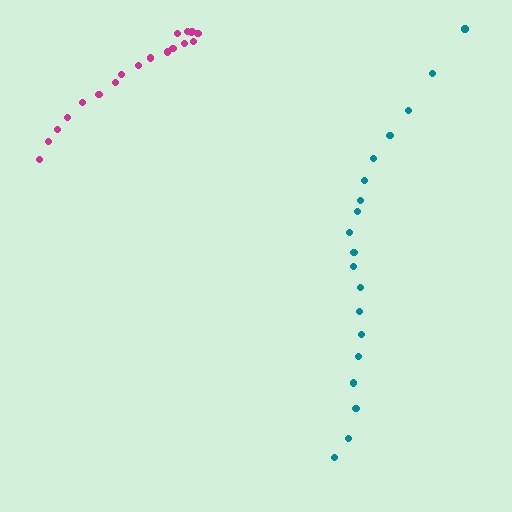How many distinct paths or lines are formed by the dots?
There are 2 distinct paths.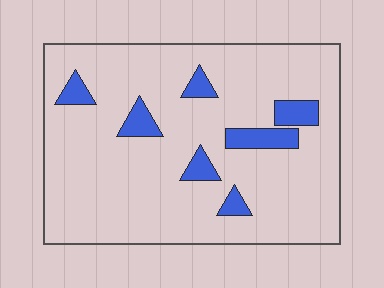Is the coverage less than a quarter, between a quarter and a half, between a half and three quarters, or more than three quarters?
Less than a quarter.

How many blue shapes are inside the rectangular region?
7.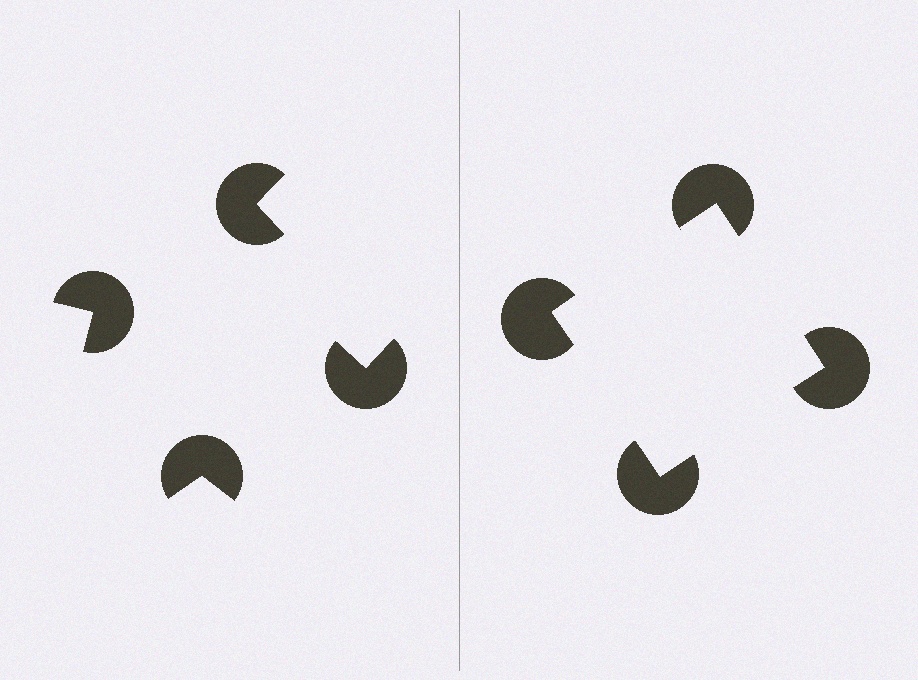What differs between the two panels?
The pac-man discs are positioned identically on both sides; only the wedge orientations differ. On the right they align to a square; on the left they are misaligned.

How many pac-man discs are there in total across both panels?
8 — 4 on each side.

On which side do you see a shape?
An illusory square appears on the right side. On the left side the wedge cuts are rotated, so no coherent shape forms.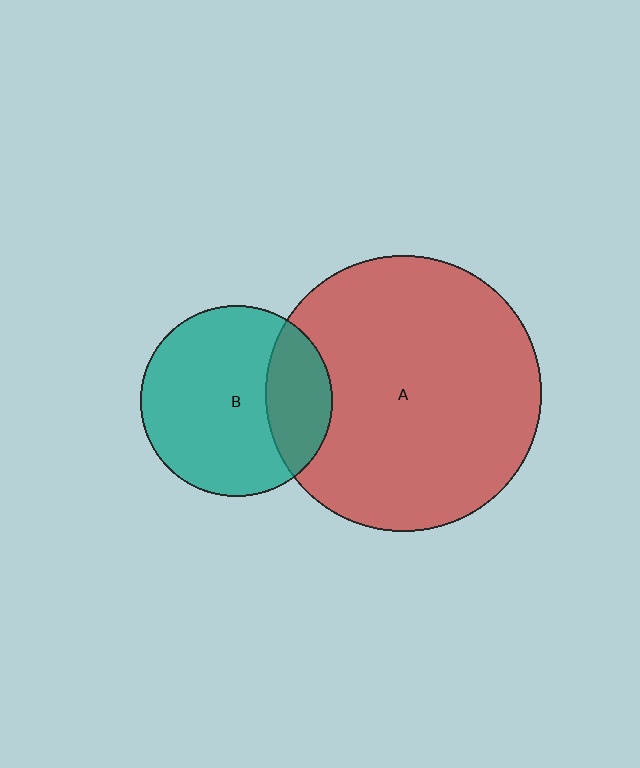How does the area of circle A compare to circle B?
Approximately 2.1 times.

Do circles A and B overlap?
Yes.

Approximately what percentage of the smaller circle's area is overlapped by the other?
Approximately 25%.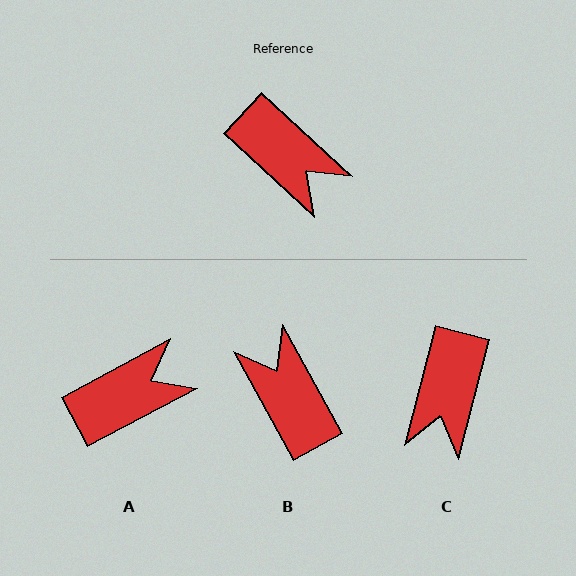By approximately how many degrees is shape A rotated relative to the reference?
Approximately 71 degrees counter-clockwise.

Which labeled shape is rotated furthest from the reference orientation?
B, about 161 degrees away.